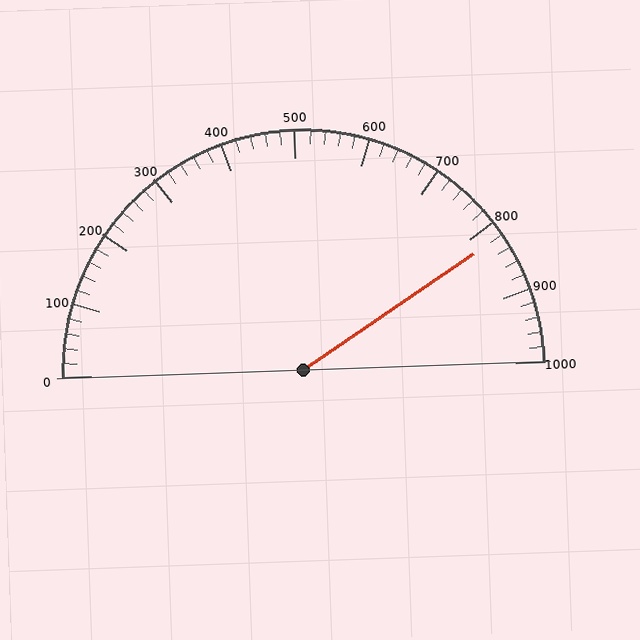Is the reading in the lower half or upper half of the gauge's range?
The reading is in the upper half of the range (0 to 1000).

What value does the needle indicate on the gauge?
The needle indicates approximately 820.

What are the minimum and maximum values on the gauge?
The gauge ranges from 0 to 1000.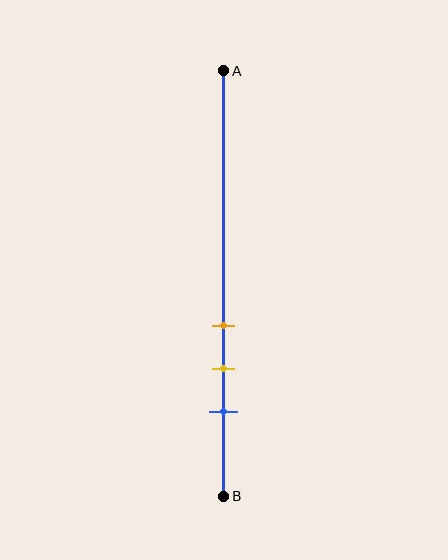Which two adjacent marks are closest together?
The orange and yellow marks are the closest adjacent pair.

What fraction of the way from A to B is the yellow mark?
The yellow mark is approximately 70% (0.7) of the way from A to B.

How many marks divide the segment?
There are 3 marks dividing the segment.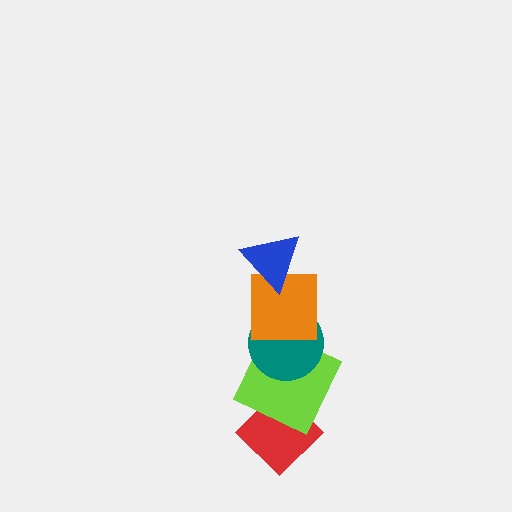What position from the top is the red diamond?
The red diamond is 5th from the top.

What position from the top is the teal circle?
The teal circle is 3rd from the top.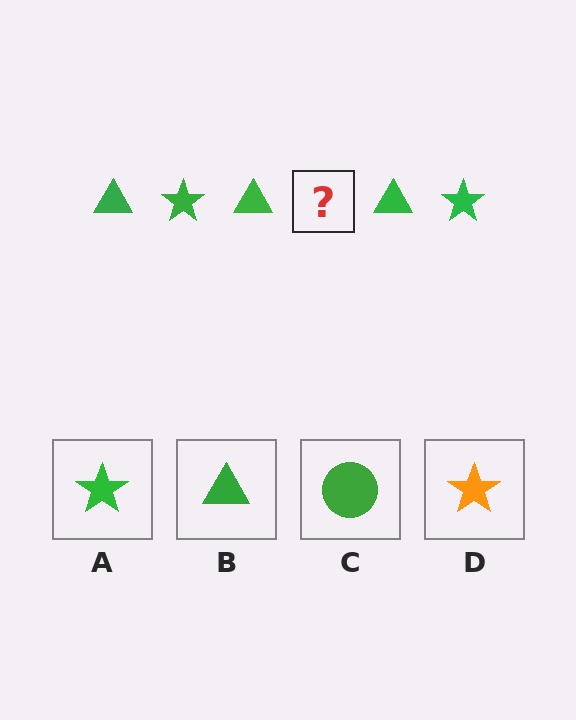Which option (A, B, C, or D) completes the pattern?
A.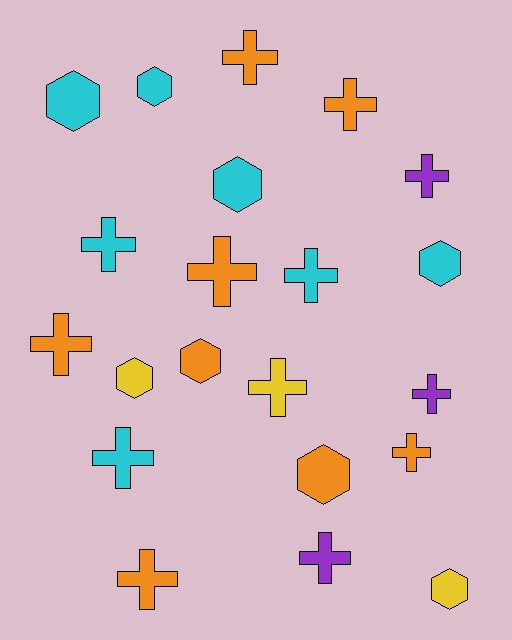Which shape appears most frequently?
Cross, with 13 objects.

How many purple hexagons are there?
There are no purple hexagons.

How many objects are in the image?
There are 21 objects.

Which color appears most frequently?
Orange, with 8 objects.